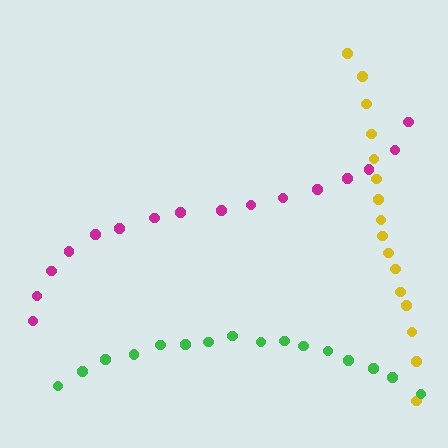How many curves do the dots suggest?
There are 3 distinct paths.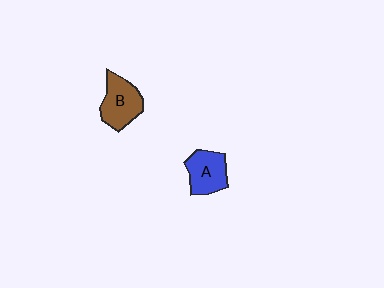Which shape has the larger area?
Shape B (brown).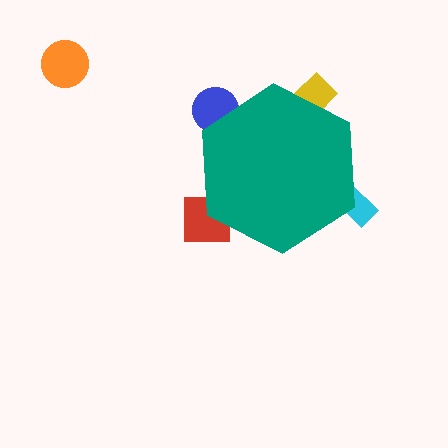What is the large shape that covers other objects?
A teal hexagon.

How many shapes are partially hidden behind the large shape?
4 shapes are partially hidden.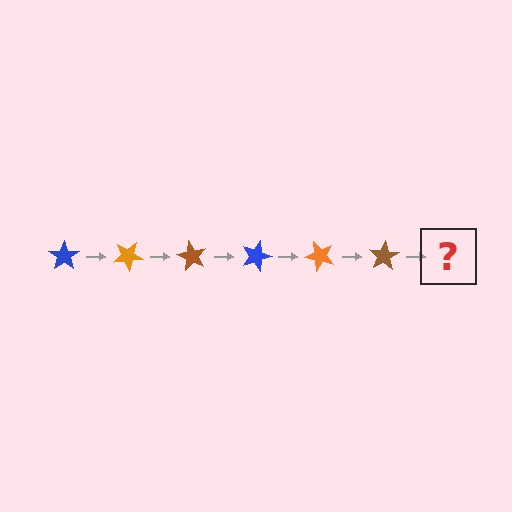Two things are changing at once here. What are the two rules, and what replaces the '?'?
The two rules are that it rotates 30 degrees each step and the color cycles through blue, orange, and brown. The '?' should be a blue star, rotated 180 degrees from the start.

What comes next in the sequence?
The next element should be a blue star, rotated 180 degrees from the start.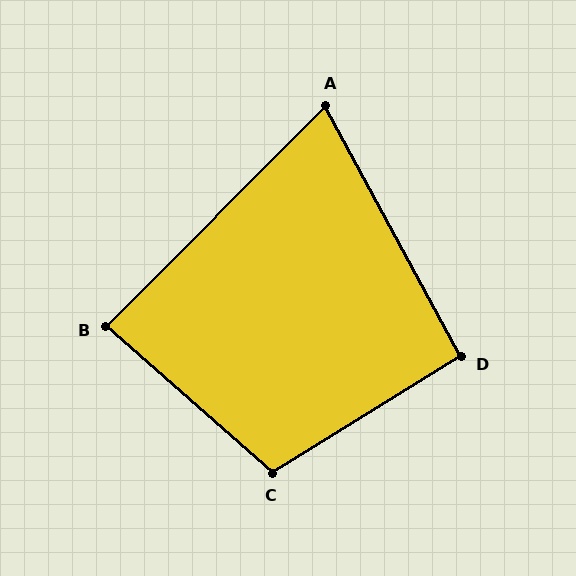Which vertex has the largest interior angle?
C, at approximately 107 degrees.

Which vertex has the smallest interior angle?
A, at approximately 73 degrees.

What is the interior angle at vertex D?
Approximately 93 degrees (approximately right).